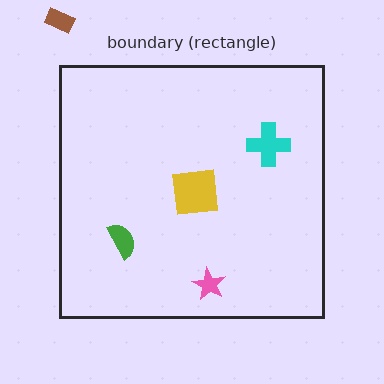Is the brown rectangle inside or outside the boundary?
Outside.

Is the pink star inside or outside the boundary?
Inside.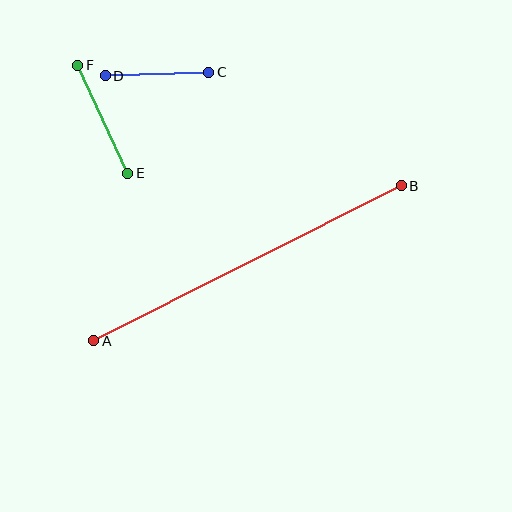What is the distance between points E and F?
The distance is approximately 119 pixels.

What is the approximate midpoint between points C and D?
The midpoint is at approximately (157, 74) pixels.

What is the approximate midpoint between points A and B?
The midpoint is at approximately (247, 263) pixels.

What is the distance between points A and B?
The distance is approximately 345 pixels.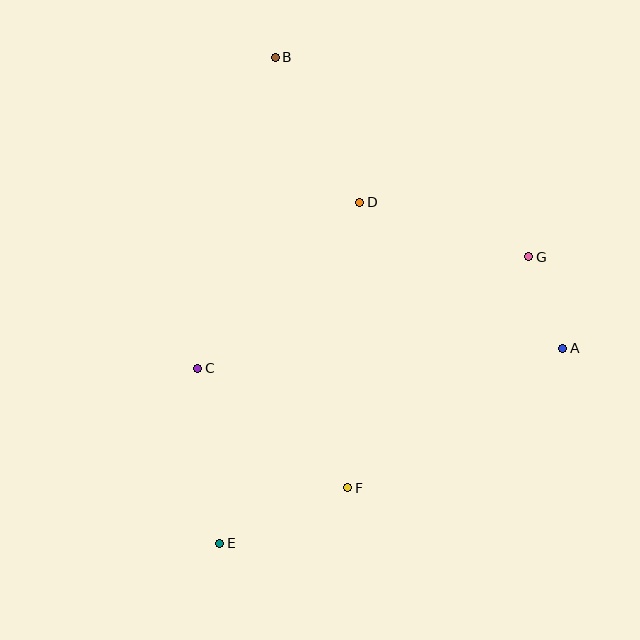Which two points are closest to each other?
Points A and G are closest to each other.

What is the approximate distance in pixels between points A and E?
The distance between A and E is approximately 395 pixels.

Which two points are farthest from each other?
Points B and E are farthest from each other.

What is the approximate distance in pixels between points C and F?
The distance between C and F is approximately 192 pixels.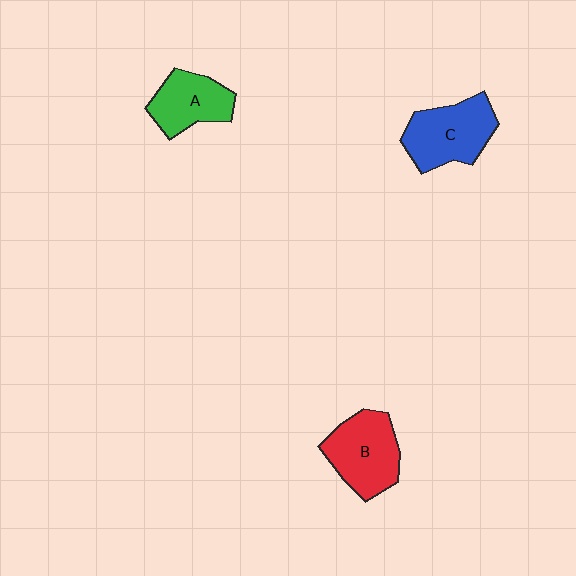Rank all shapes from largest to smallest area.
From largest to smallest: C (blue), B (red), A (green).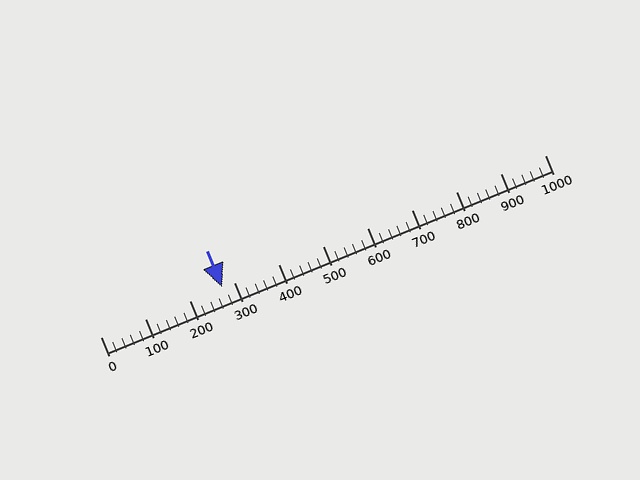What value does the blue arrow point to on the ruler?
The blue arrow points to approximately 273.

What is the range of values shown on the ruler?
The ruler shows values from 0 to 1000.